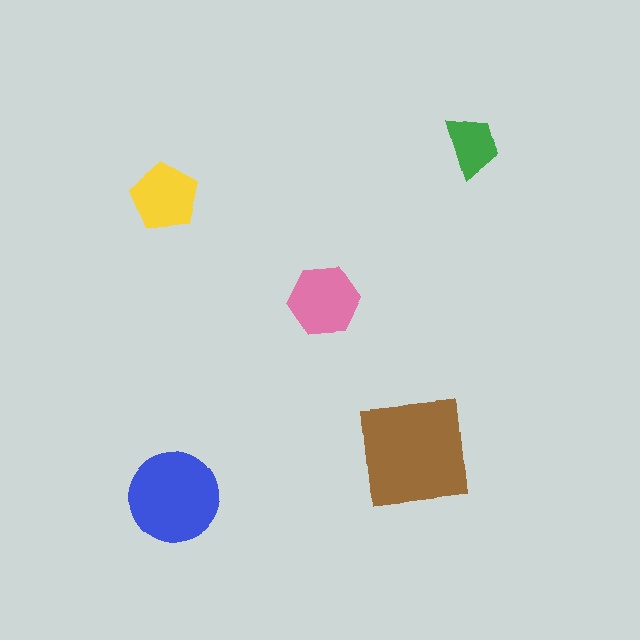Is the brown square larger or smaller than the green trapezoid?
Larger.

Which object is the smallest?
The green trapezoid.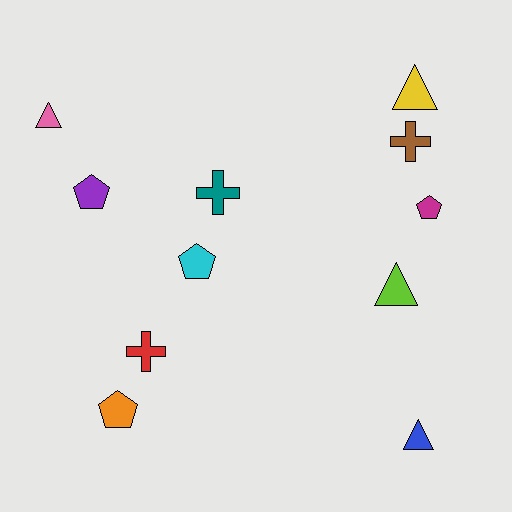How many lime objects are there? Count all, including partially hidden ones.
There is 1 lime object.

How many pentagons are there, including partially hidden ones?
There are 4 pentagons.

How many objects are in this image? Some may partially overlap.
There are 11 objects.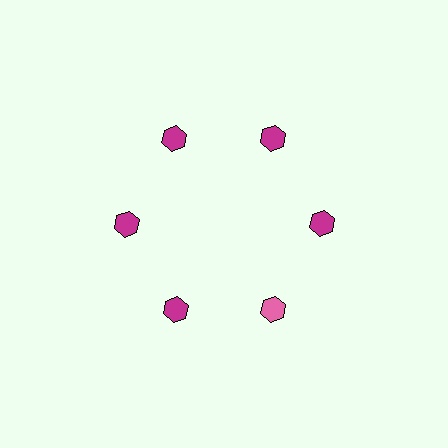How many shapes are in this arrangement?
There are 6 shapes arranged in a ring pattern.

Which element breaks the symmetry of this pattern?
The pink hexagon at roughly the 5 o'clock position breaks the symmetry. All other shapes are magenta hexagons.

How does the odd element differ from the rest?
It has a different color: pink instead of magenta.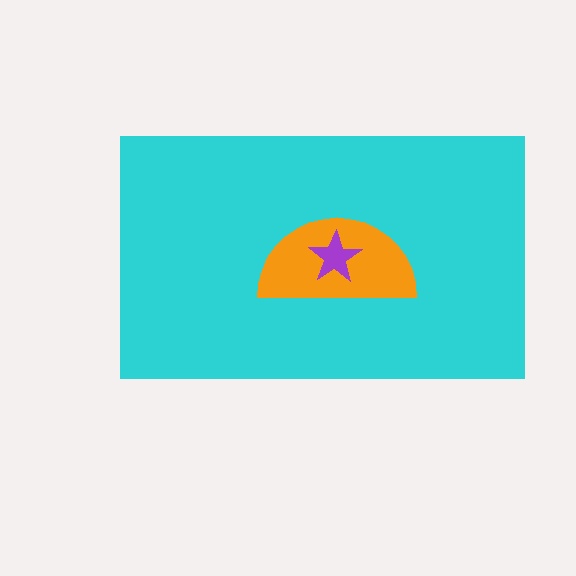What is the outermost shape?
The cyan rectangle.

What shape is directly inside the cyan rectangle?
The orange semicircle.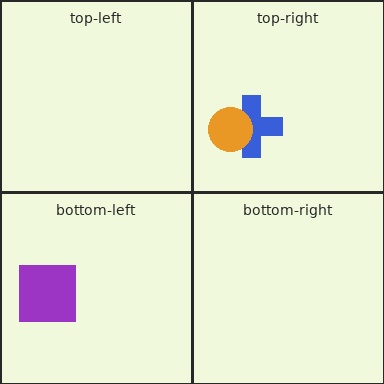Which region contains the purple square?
The bottom-left region.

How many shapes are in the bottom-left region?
1.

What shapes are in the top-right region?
The blue cross, the orange circle.